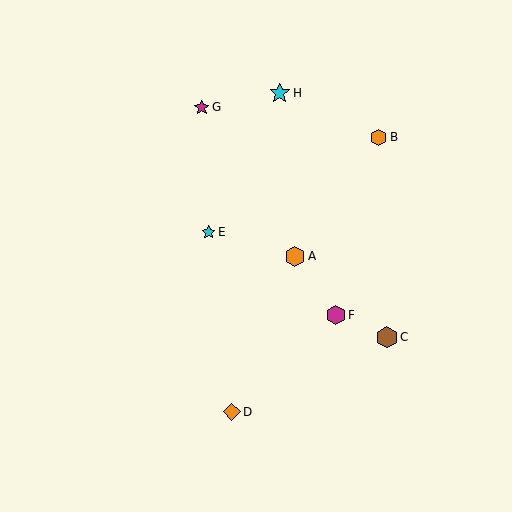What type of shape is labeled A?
Shape A is an orange hexagon.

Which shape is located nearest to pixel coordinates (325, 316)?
The magenta hexagon (labeled F) at (336, 315) is nearest to that location.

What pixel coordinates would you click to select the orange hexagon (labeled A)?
Click at (295, 256) to select the orange hexagon A.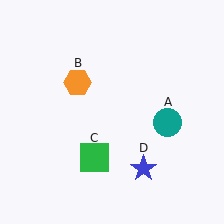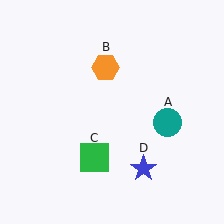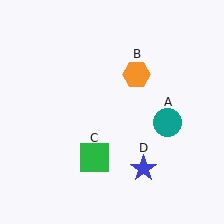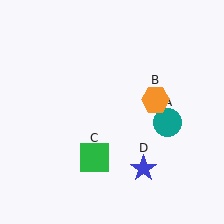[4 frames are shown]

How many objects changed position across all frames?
1 object changed position: orange hexagon (object B).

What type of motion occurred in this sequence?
The orange hexagon (object B) rotated clockwise around the center of the scene.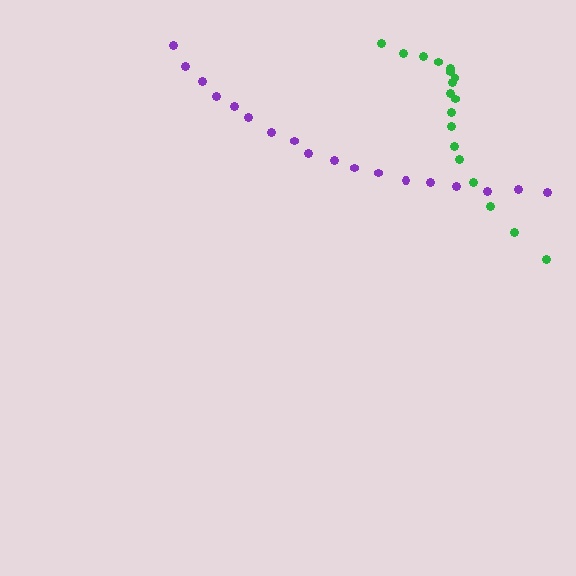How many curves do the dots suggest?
There are 2 distinct paths.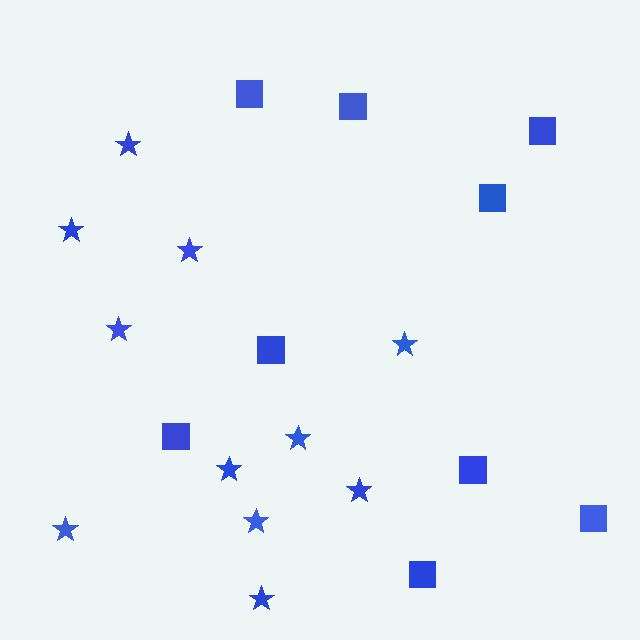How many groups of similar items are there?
There are 2 groups: one group of stars (11) and one group of squares (9).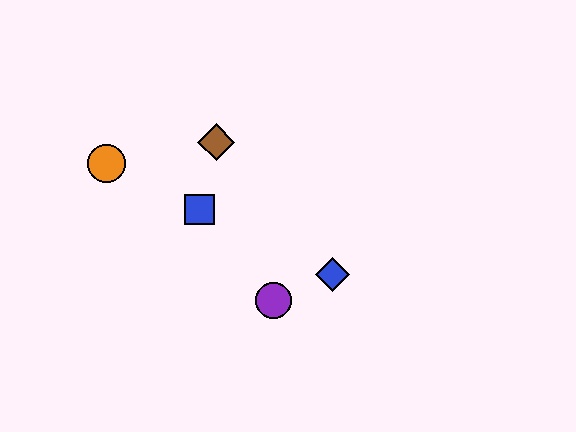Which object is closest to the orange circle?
The blue square is closest to the orange circle.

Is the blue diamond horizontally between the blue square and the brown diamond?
No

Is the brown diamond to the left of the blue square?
No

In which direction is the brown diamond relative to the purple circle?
The brown diamond is above the purple circle.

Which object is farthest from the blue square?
The blue diamond is farthest from the blue square.